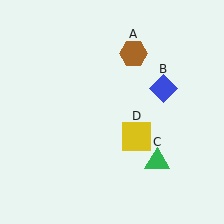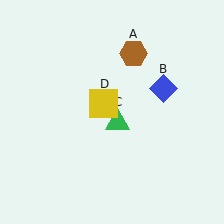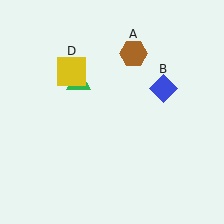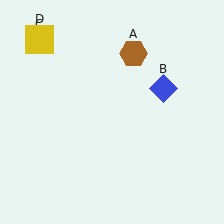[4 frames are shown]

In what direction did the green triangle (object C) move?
The green triangle (object C) moved up and to the left.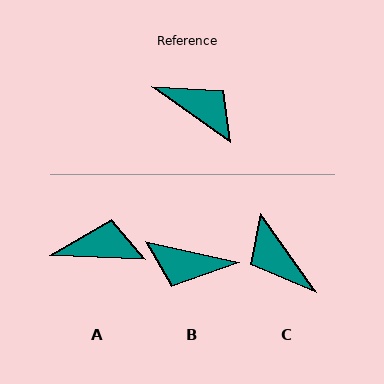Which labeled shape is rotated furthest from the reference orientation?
C, about 161 degrees away.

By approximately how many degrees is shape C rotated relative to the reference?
Approximately 161 degrees counter-clockwise.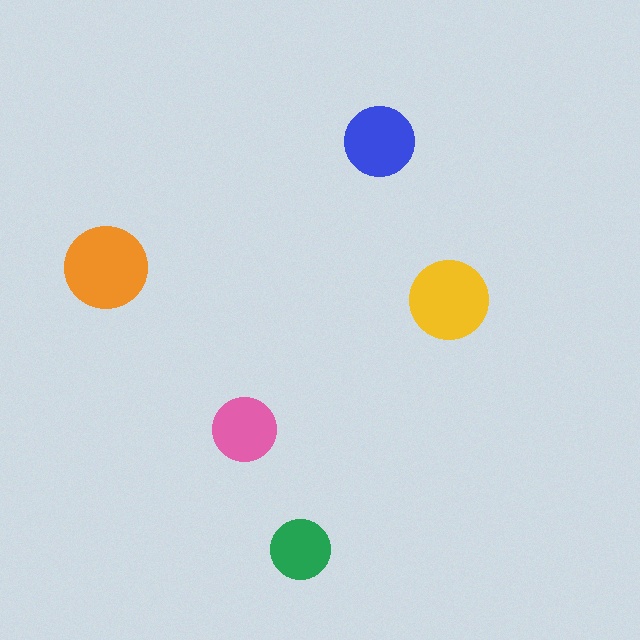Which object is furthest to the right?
The yellow circle is rightmost.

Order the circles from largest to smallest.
the orange one, the yellow one, the blue one, the pink one, the green one.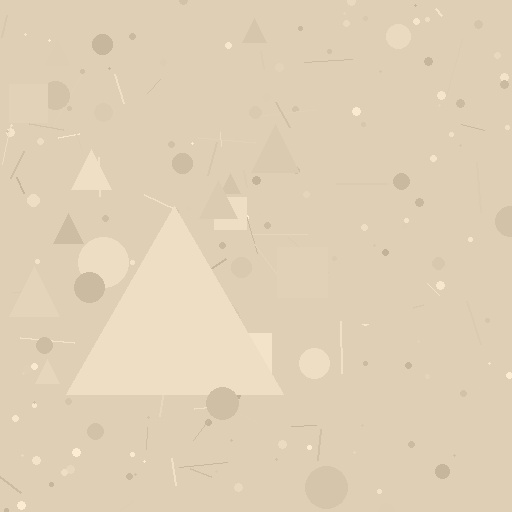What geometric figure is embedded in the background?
A triangle is embedded in the background.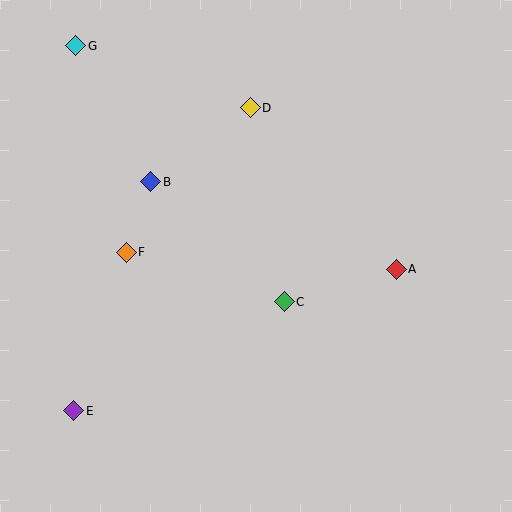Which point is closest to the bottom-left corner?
Point E is closest to the bottom-left corner.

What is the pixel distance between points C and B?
The distance between C and B is 179 pixels.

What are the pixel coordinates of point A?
Point A is at (396, 269).